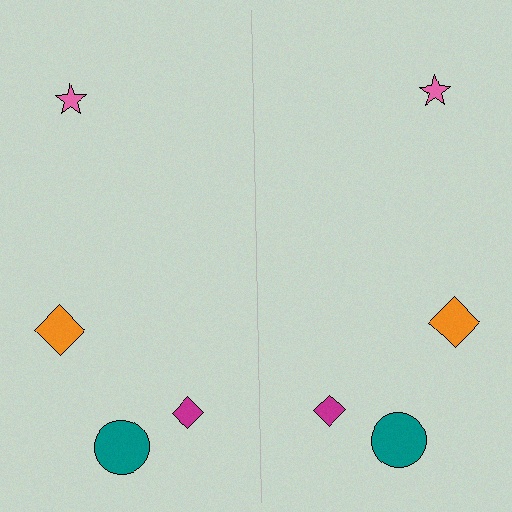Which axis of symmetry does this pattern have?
The pattern has a vertical axis of symmetry running through the center of the image.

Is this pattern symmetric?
Yes, this pattern has bilateral (reflection) symmetry.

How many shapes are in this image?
There are 8 shapes in this image.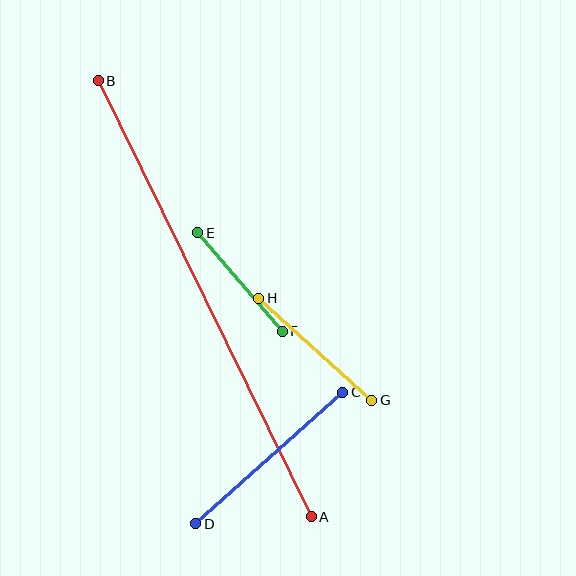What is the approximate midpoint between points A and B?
The midpoint is at approximately (205, 299) pixels.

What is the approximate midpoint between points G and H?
The midpoint is at approximately (315, 350) pixels.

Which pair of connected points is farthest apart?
Points A and B are farthest apart.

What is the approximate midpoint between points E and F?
The midpoint is at approximately (240, 282) pixels.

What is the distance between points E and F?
The distance is approximately 130 pixels.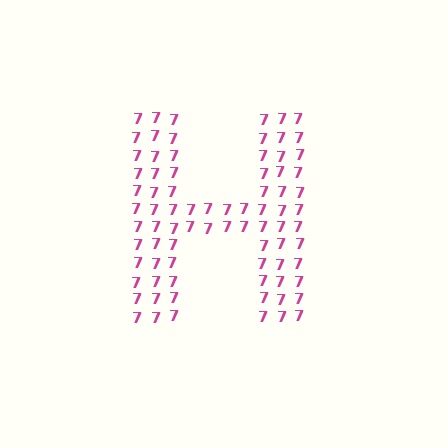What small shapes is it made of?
It is made of small digit 7's.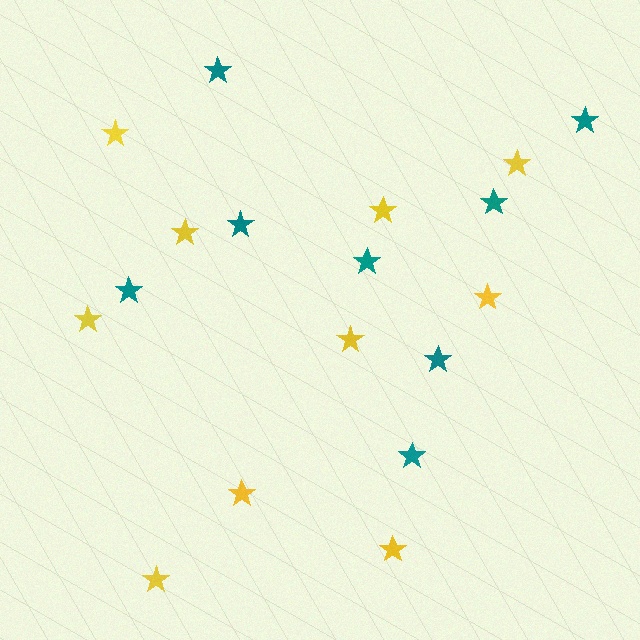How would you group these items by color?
There are 2 groups: one group of yellow stars (10) and one group of teal stars (8).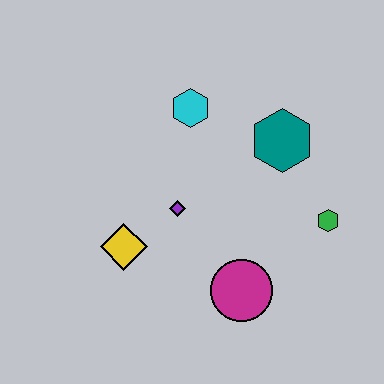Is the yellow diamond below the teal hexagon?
Yes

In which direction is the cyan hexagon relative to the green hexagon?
The cyan hexagon is to the left of the green hexagon.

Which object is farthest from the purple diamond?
The green hexagon is farthest from the purple diamond.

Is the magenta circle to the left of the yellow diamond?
No